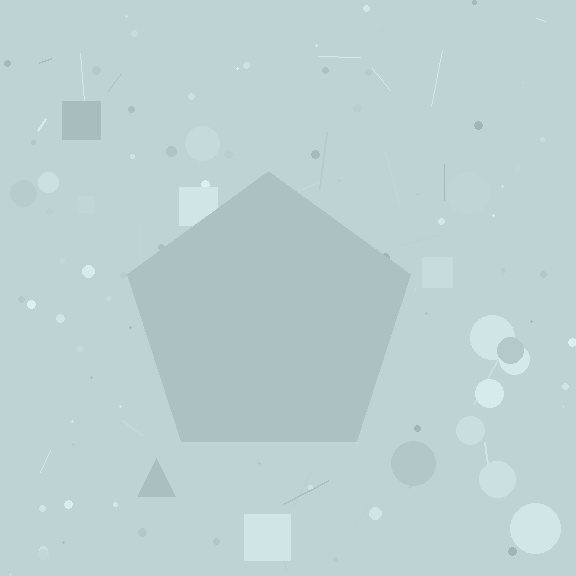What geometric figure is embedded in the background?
A pentagon is embedded in the background.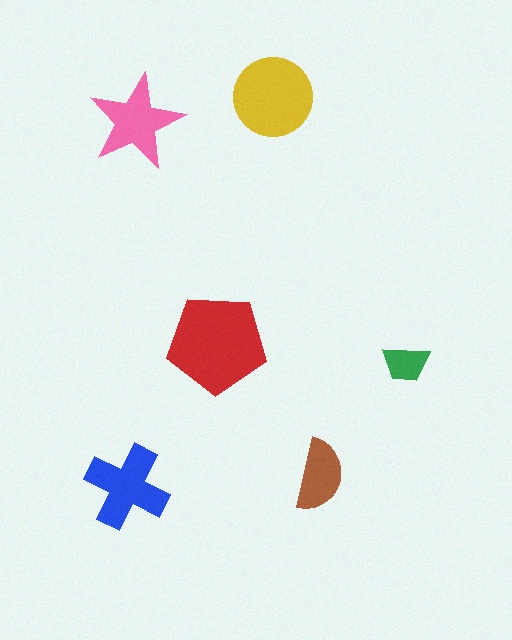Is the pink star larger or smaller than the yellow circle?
Smaller.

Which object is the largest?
The red pentagon.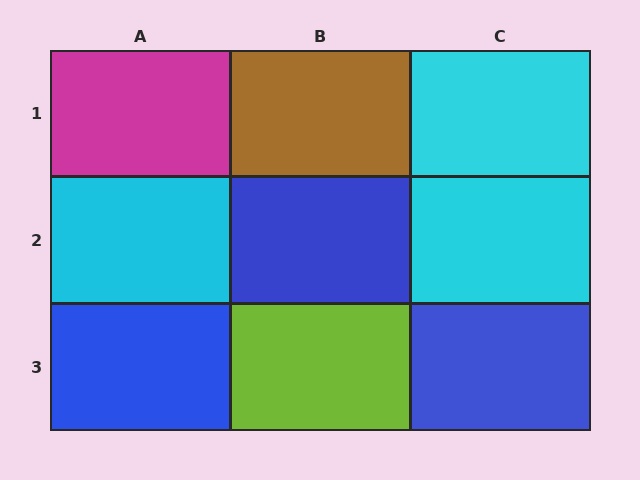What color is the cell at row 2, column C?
Cyan.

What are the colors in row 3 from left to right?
Blue, lime, blue.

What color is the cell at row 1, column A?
Magenta.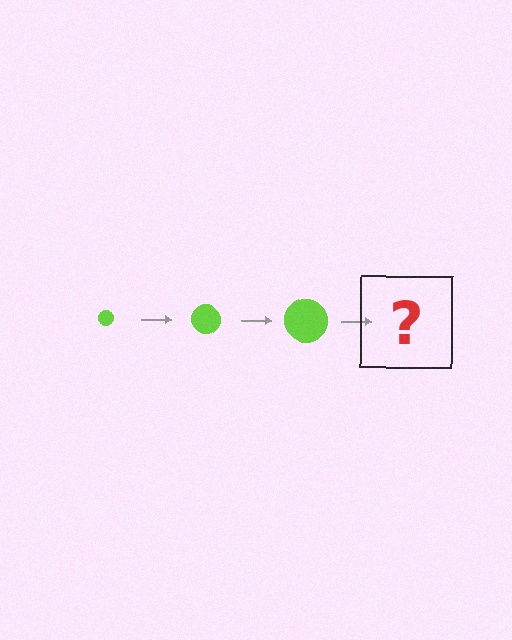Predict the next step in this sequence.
The next step is a lime circle, larger than the previous one.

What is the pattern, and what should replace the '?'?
The pattern is that the circle gets progressively larger each step. The '?' should be a lime circle, larger than the previous one.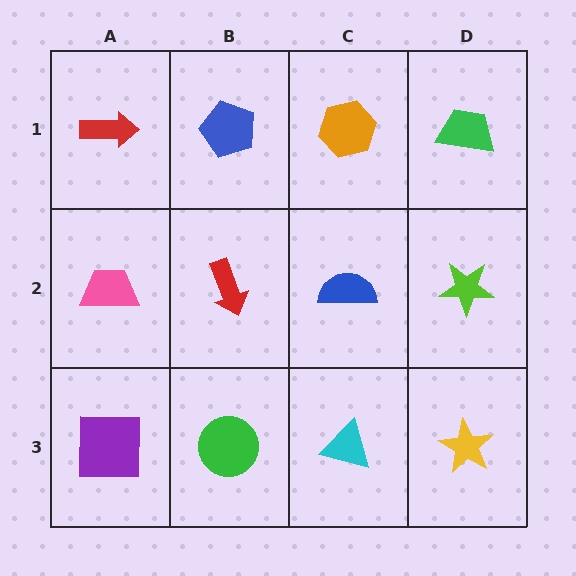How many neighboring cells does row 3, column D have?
2.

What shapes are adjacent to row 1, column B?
A red arrow (row 2, column B), a red arrow (row 1, column A), an orange hexagon (row 1, column C).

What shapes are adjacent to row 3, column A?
A pink trapezoid (row 2, column A), a green circle (row 3, column B).